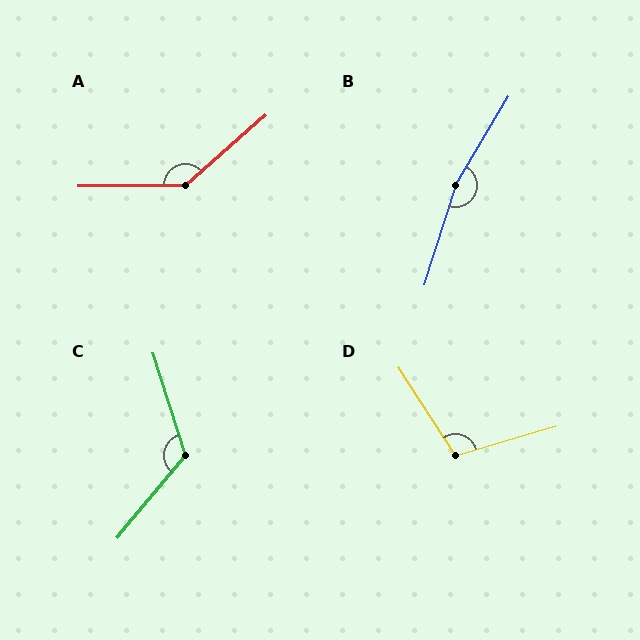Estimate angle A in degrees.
Approximately 139 degrees.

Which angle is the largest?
B, at approximately 167 degrees.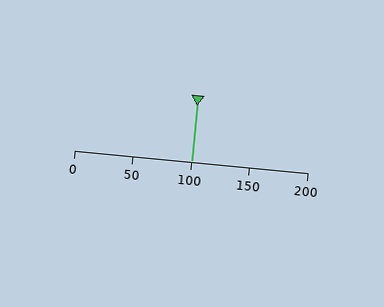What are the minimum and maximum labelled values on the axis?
The axis runs from 0 to 200.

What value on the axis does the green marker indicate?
The marker indicates approximately 100.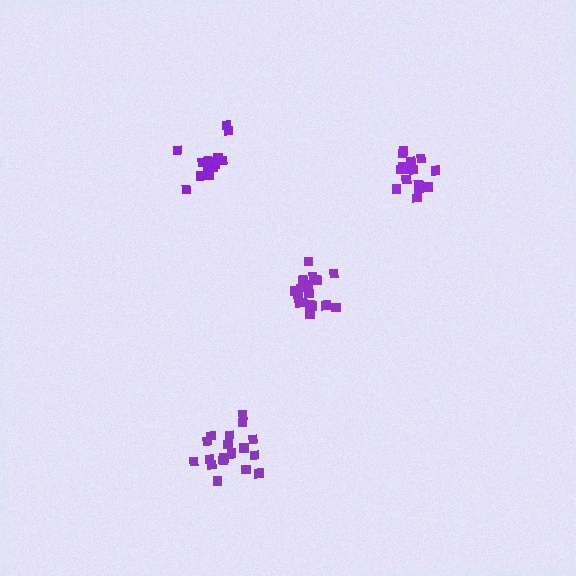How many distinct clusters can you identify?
There are 4 distinct clusters.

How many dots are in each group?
Group 1: 15 dots, Group 2: 17 dots, Group 3: 14 dots, Group 4: 18 dots (64 total).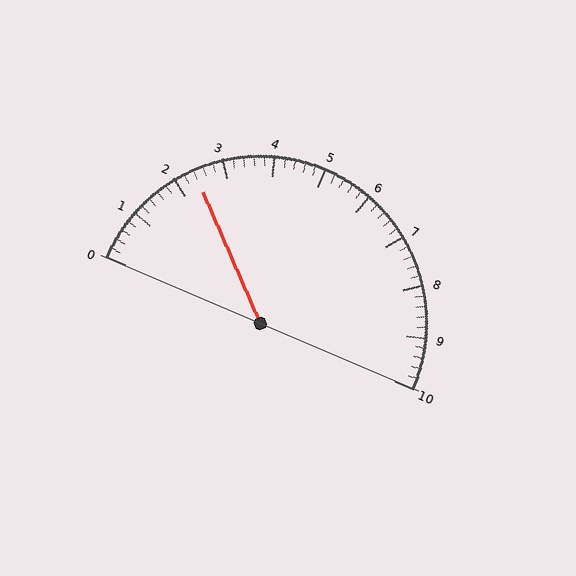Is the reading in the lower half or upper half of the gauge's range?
The reading is in the lower half of the range (0 to 10).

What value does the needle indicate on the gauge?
The needle indicates approximately 2.4.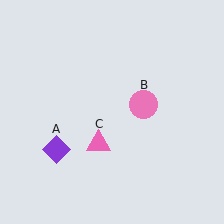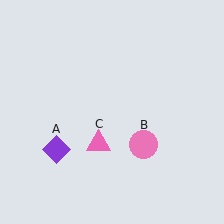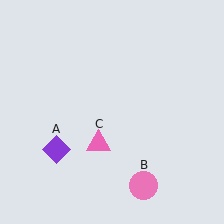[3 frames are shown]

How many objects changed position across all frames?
1 object changed position: pink circle (object B).